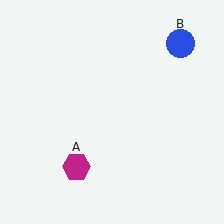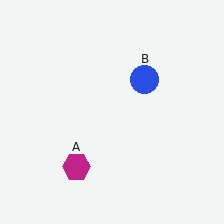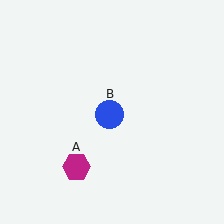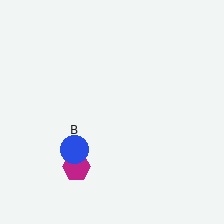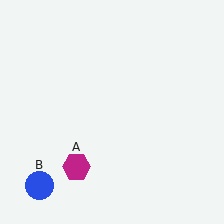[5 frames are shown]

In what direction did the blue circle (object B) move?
The blue circle (object B) moved down and to the left.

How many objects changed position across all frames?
1 object changed position: blue circle (object B).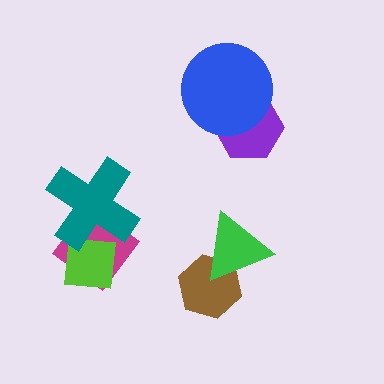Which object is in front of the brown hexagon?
The green triangle is in front of the brown hexagon.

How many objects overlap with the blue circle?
1 object overlaps with the blue circle.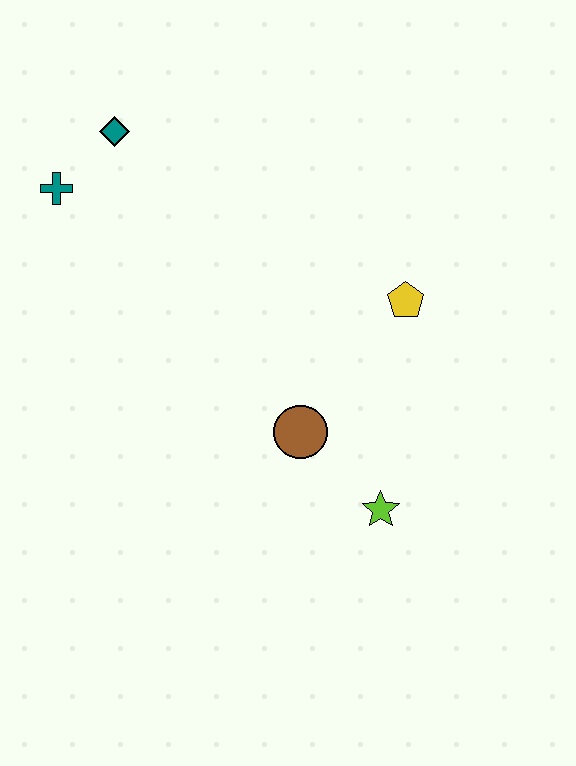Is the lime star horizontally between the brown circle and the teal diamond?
No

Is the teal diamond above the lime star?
Yes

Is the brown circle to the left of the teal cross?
No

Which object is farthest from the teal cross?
The lime star is farthest from the teal cross.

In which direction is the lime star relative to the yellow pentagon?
The lime star is below the yellow pentagon.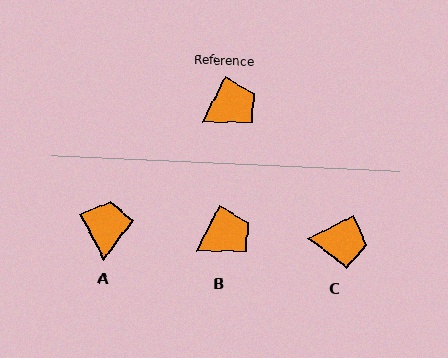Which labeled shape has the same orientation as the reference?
B.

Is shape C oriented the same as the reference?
No, it is off by about 37 degrees.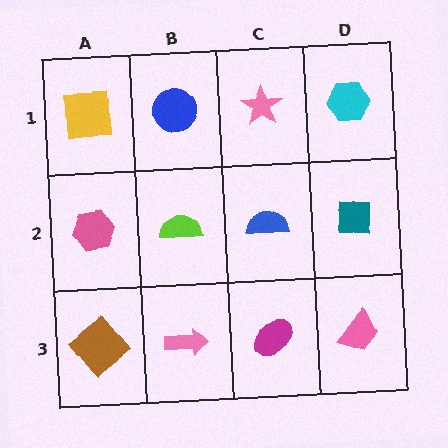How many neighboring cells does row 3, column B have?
3.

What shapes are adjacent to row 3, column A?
A pink hexagon (row 2, column A), a pink arrow (row 3, column B).